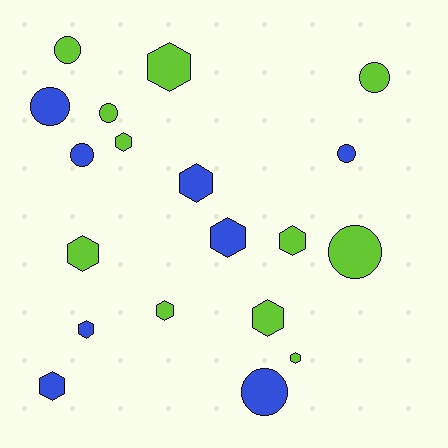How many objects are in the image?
There are 19 objects.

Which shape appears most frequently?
Hexagon, with 11 objects.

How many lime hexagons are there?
There are 7 lime hexagons.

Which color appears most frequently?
Lime, with 11 objects.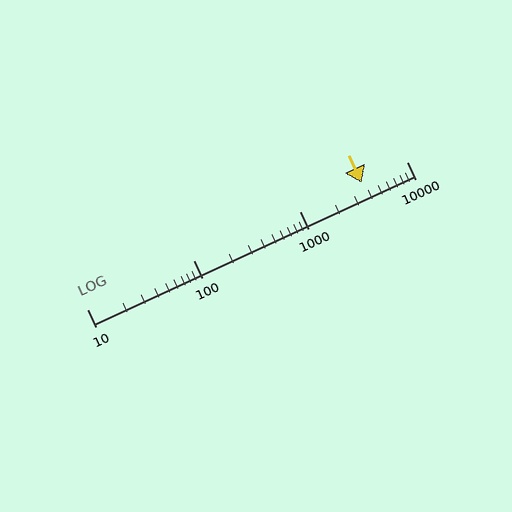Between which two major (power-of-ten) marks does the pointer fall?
The pointer is between 1000 and 10000.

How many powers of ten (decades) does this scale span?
The scale spans 3 decades, from 10 to 10000.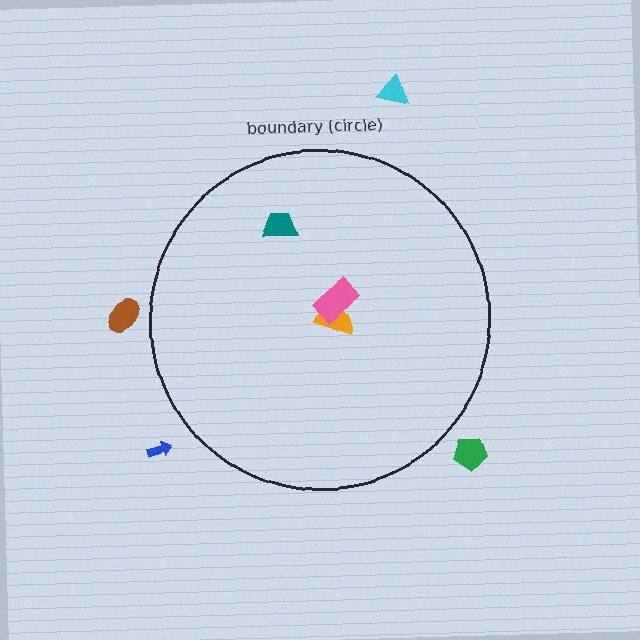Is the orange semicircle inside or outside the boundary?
Inside.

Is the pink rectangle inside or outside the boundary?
Inside.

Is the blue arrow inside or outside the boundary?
Outside.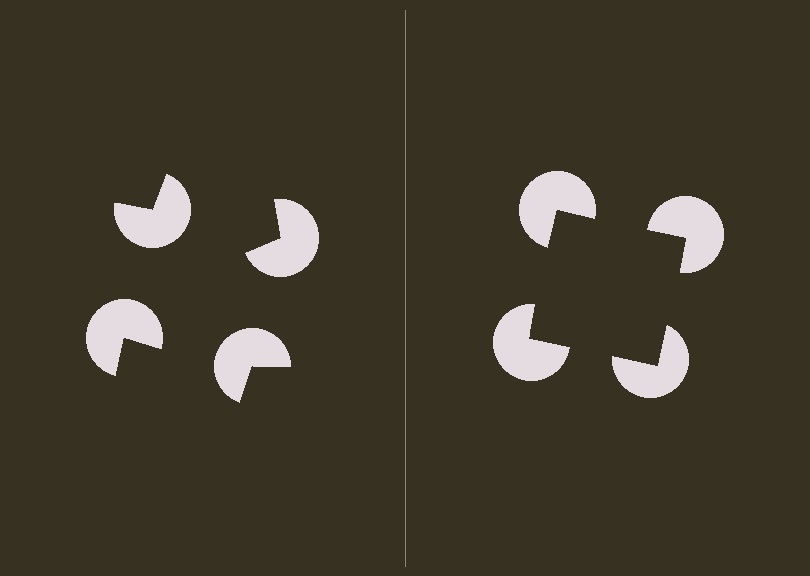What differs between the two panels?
The pac-man discs are positioned identically on both sides; only the wedge orientations differ. On the right they align to a square; on the left they are misaligned.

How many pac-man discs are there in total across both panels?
8 — 4 on each side.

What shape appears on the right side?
An illusory square.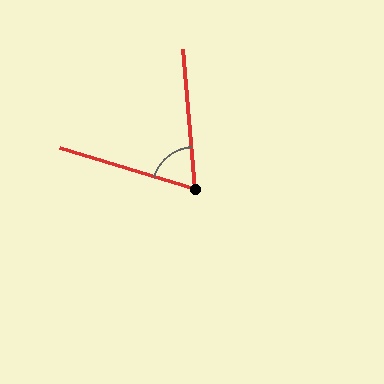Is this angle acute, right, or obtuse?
It is acute.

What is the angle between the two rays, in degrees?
Approximately 68 degrees.